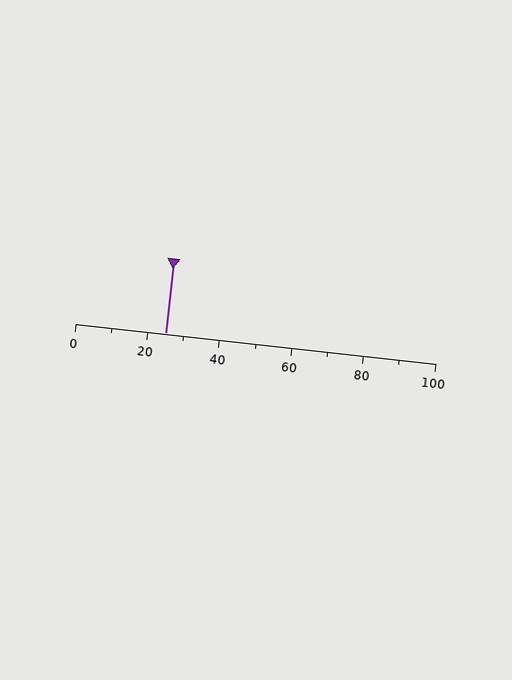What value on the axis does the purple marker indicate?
The marker indicates approximately 25.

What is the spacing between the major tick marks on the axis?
The major ticks are spaced 20 apart.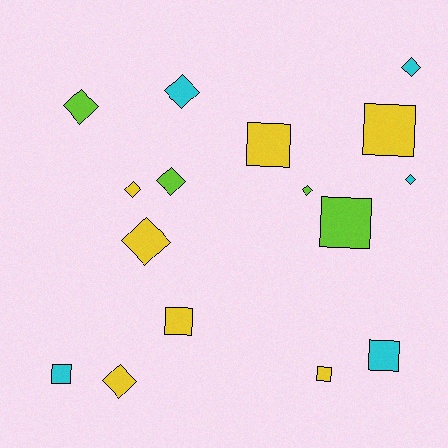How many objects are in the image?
There are 16 objects.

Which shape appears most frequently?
Diamond, with 9 objects.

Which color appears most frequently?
Yellow, with 7 objects.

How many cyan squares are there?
There are 2 cyan squares.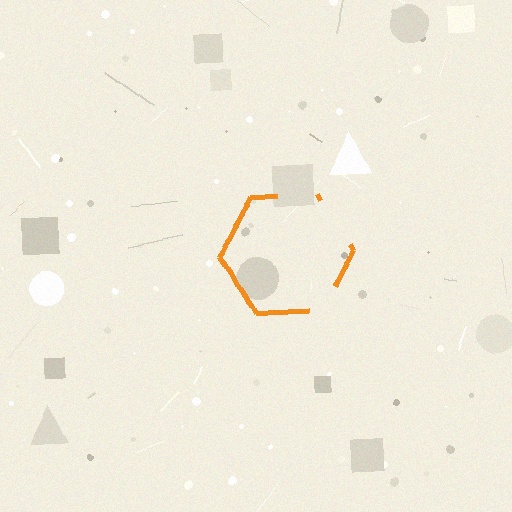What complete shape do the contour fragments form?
The contour fragments form a hexagon.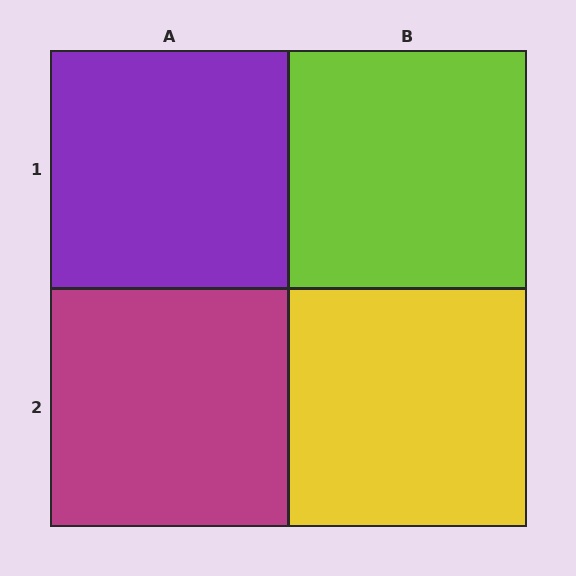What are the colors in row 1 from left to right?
Purple, lime.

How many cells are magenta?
1 cell is magenta.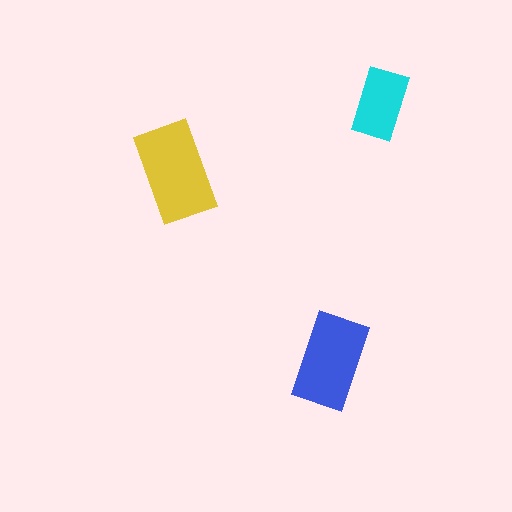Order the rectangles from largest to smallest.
the yellow one, the blue one, the cyan one.